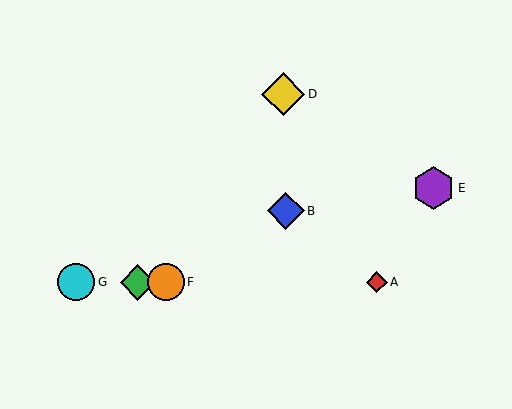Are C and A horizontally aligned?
Yes, both are at y≈282.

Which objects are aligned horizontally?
Objects A, C, F, G are aligned horizontally.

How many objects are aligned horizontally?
4 objects (A, C, F, G) are aligned horizontally.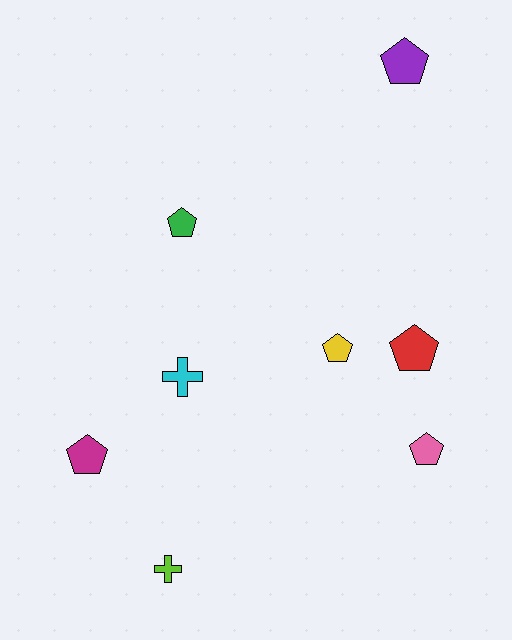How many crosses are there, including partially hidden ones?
There are 2 crosses.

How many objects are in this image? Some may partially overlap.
There are 8 objects.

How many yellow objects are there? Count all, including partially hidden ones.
There is 1 yellow object.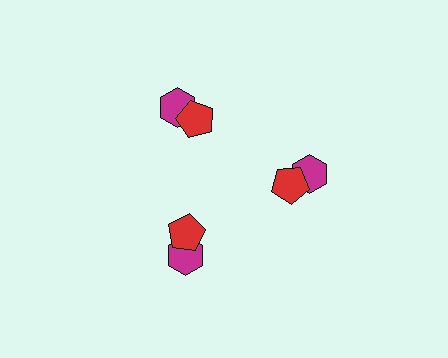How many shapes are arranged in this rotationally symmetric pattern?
There are 6 shapes, arranged in 3 groups of 2.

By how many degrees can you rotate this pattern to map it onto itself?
The pattern maps onto itself every 120 degrees of rotation.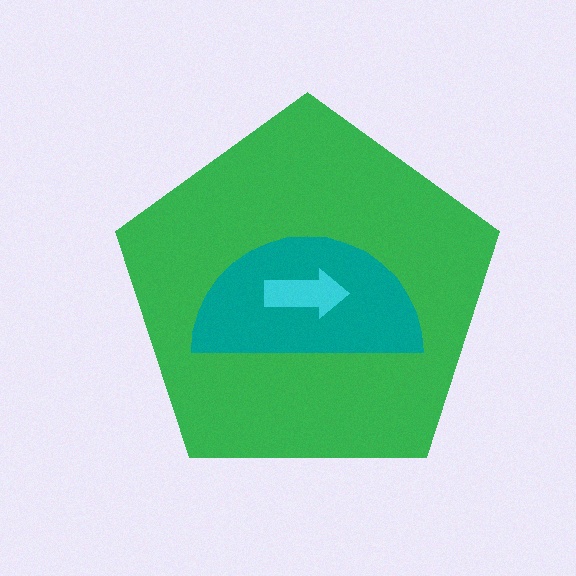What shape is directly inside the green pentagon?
The teal semicircle.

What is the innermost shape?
The cyan arrow.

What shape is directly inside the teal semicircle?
The cyan arrow.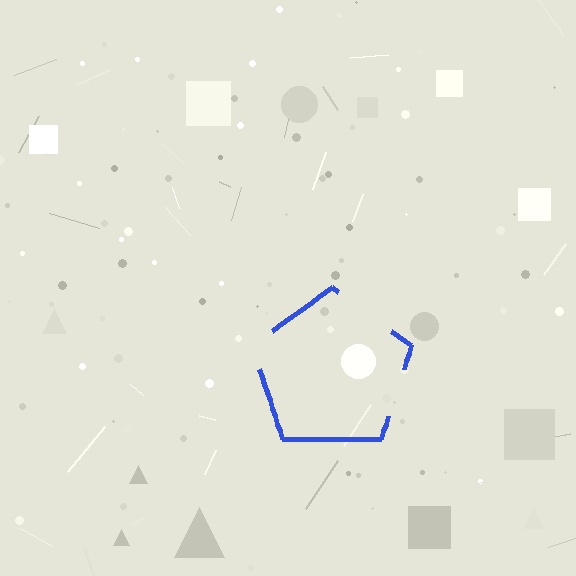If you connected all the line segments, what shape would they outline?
They would outline a pentagon.